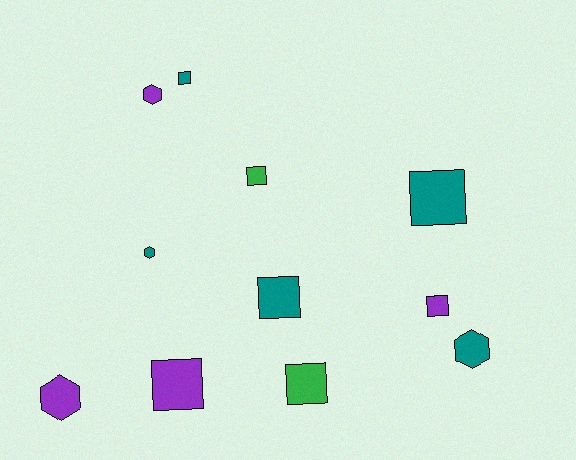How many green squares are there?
There are 2 green squares.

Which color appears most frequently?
Teal, with 5 objects.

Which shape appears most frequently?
Square, with 7 objects.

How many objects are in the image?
There are 11 objects.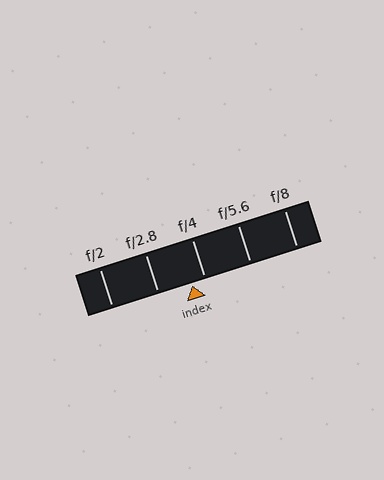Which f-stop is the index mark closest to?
The index mark is closest to f/4.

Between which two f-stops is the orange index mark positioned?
The index mark is between f/2.8 and f/4.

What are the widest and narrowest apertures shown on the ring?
The widest aperture shown is f/2 and the narrowest is f/8.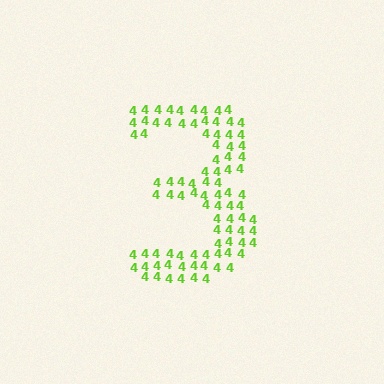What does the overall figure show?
The overall figure shows the digit 3.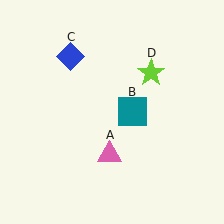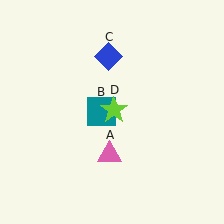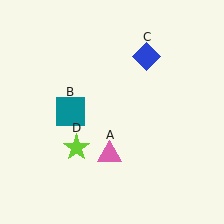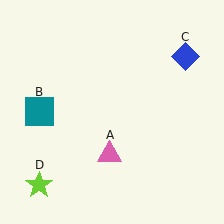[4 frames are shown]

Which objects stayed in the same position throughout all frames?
Pink triangle (object A) remained stationary.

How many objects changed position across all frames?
3 objects changed position: teal square (object B), blue diamond (object C), lime star (object D).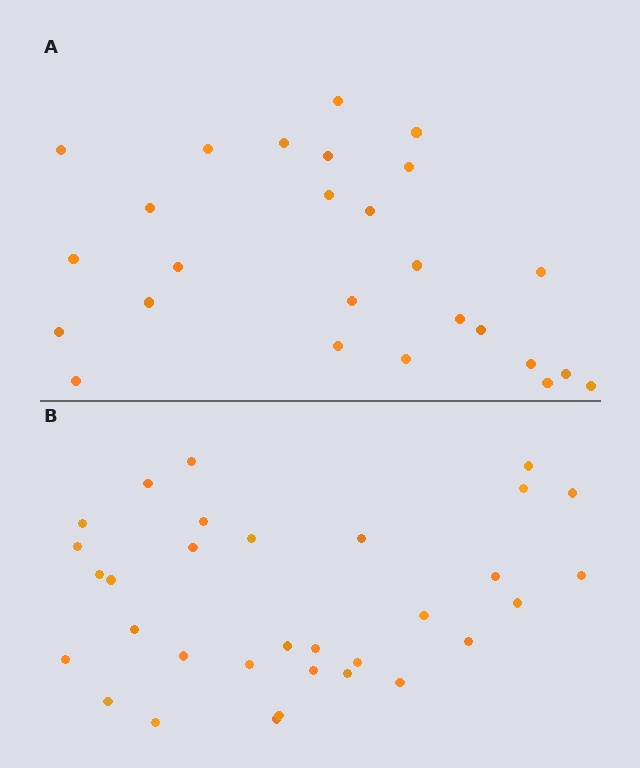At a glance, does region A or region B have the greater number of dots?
Region B (the bottom region) has more dots.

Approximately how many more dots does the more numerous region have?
Region B has about 6 more dots than region A.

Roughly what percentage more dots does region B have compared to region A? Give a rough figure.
About 25% more.